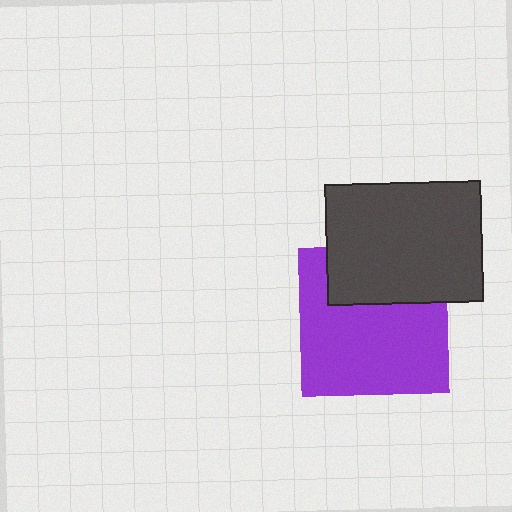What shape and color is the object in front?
The object in front is a dark gray rectangle.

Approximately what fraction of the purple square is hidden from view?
Roughly 32% of the purple square is hidden behind the dark gray rectangle.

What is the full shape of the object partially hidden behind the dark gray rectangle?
The partially hidden object is a purple square.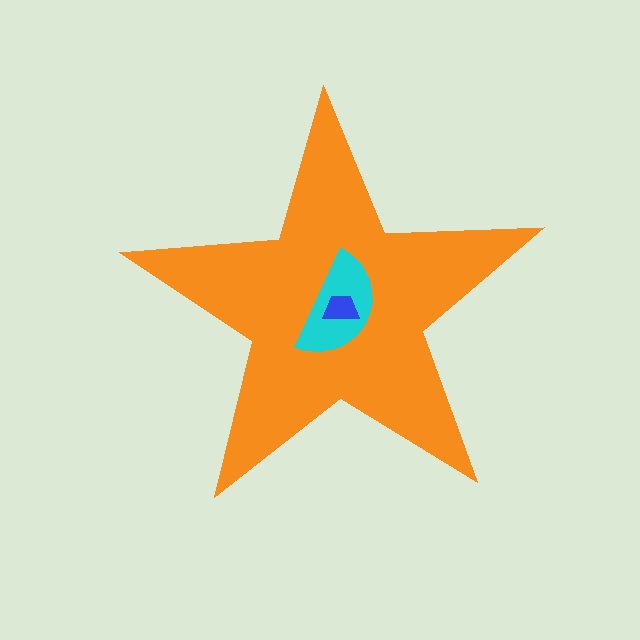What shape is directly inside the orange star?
The cyan semicircle.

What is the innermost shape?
The blue trapezoid.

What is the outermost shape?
The orange star.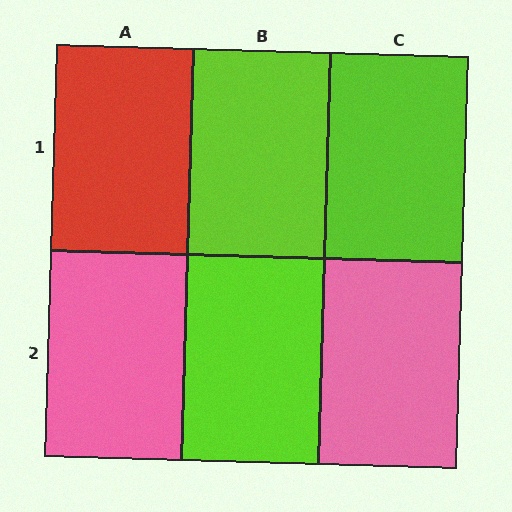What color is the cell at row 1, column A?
Red.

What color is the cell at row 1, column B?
Lime.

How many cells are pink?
2 cells are pink.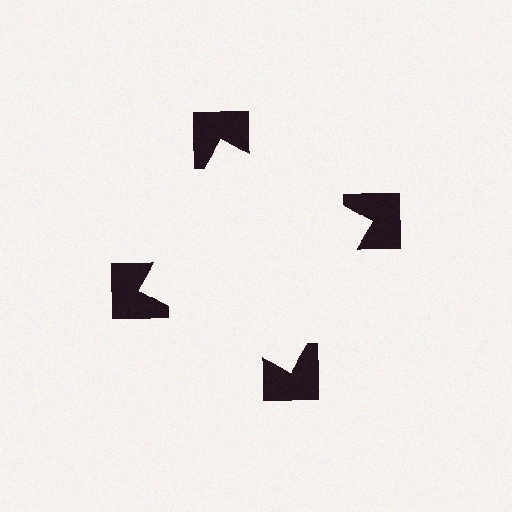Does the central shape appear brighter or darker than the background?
It typically appears slightly brighter than the background, even though no actual brightness change is drawn.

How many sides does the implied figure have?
4 sides.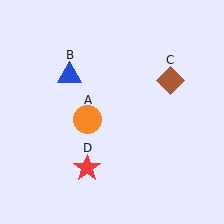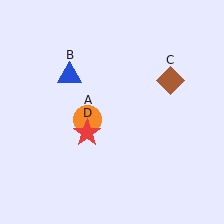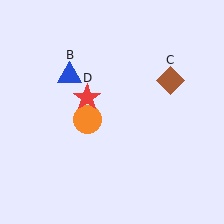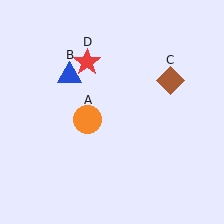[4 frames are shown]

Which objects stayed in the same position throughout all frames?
Orange circle (object A) and blue triangle (object B) and brown diamond (object C) remained stationary.